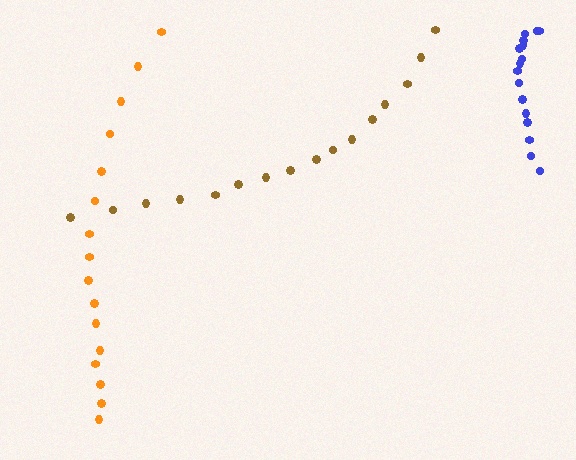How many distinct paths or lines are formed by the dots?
There are 3 distinct paths.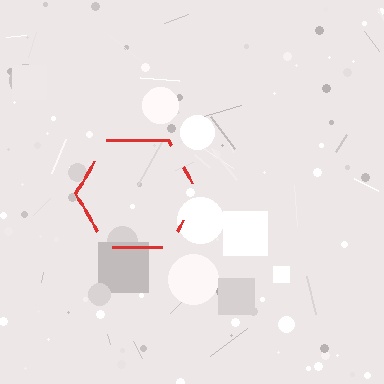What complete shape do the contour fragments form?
The contour fragments form a hexagon.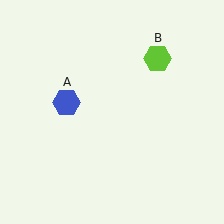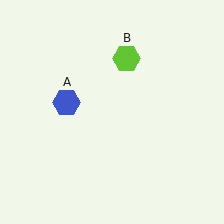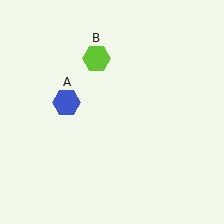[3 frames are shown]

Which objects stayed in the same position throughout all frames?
Blue hexagon (object A) remained stationary.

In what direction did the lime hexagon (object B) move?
The lime hexagon (object B) moved left.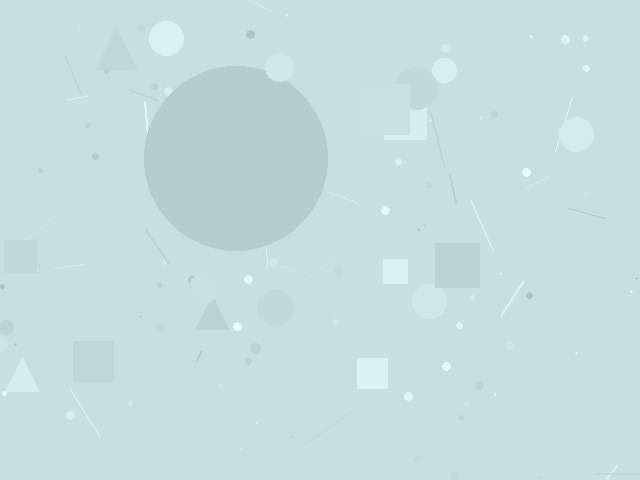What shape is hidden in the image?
A circle is hidden in the image.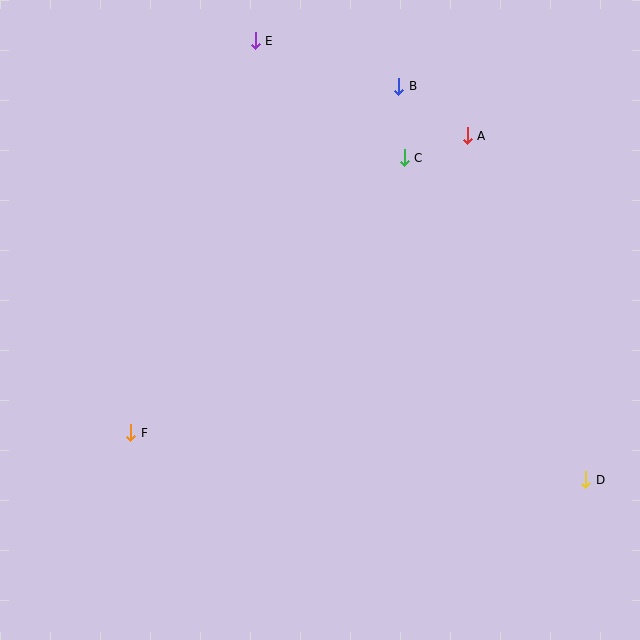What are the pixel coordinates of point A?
Point A is at (467, 136).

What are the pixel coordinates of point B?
Point B is at (399, 86).